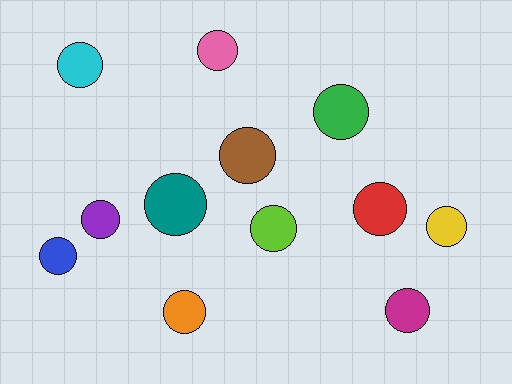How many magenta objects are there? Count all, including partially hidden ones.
There is 1 magenta object.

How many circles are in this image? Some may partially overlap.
There are 12 circles.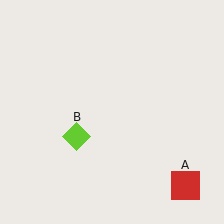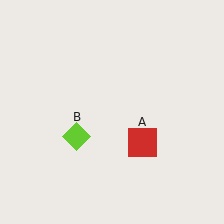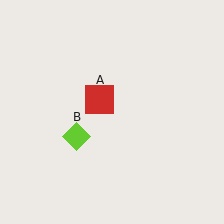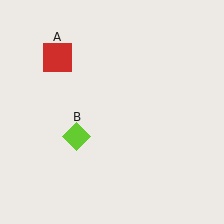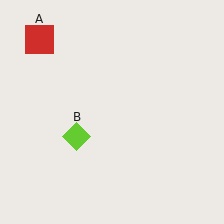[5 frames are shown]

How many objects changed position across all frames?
1 object changed position: red square (object A).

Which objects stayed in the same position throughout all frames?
Lime diamond (object B) remained stationary.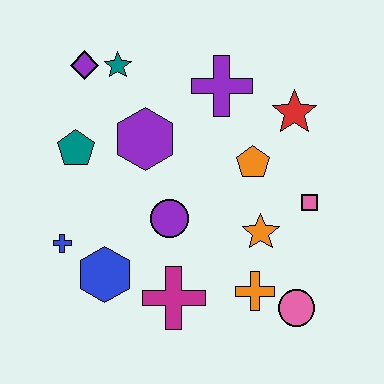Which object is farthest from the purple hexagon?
The pink circle is farthest from the purple hexagon.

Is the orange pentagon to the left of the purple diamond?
No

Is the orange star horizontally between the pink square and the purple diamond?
Yes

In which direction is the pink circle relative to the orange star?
The pink circle is below the orange star.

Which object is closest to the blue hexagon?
The blue cross is closest to the blue hexagon.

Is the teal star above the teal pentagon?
Yes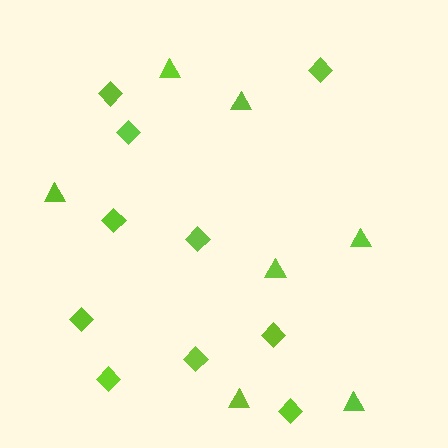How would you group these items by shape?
There are 2 groups: one group of diamonds (10) and one group of triangles (7).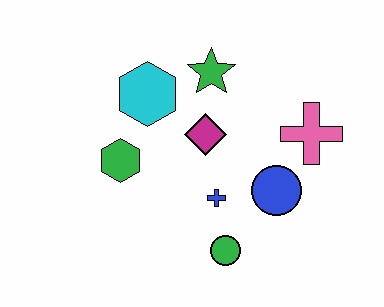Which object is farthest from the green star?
The green circle is farthest from the green star.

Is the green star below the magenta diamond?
No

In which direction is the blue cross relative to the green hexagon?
The blue cross is to the right of the green hexagon.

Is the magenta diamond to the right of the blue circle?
No